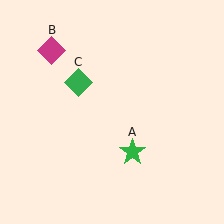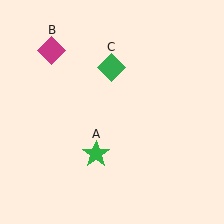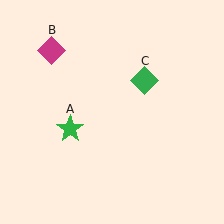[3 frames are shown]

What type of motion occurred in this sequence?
The green star (object A), green diamond (object C) rotated clockwise around the center of the scene.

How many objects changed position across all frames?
2 objects changed position: green star (object A), green diamond (object C).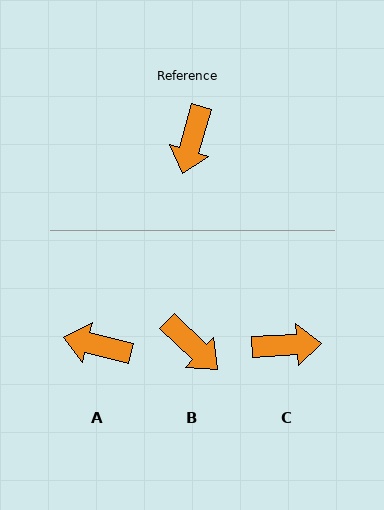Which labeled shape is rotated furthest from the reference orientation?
C, about 110 degrees away.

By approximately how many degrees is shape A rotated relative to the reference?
Approximately 87 degrees clockwise.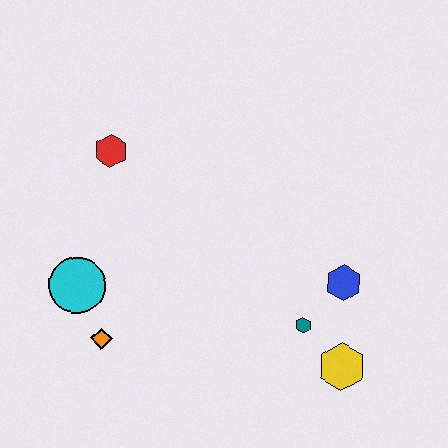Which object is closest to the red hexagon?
The cyan circle is closest to the red hexagon.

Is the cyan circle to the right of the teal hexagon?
No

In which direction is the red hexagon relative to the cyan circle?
The red hexagon is above the cyan circle.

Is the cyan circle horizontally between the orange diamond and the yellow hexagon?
No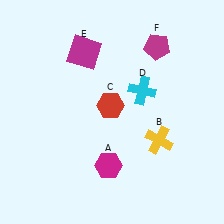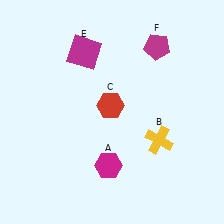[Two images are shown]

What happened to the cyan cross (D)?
The cyan cross (D) was removed in Image 2. It was in the top-right area of Image 1.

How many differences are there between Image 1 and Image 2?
There is 1 difference between the two images.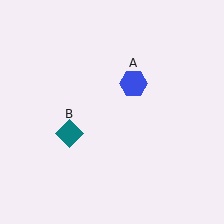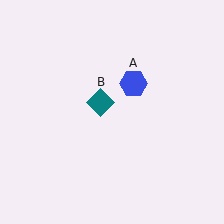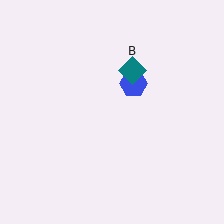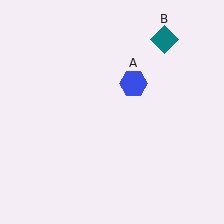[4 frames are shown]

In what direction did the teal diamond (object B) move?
The teal diamond (object B) moved up and to the right.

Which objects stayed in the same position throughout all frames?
Blue hexagon (object A) remained stationary.